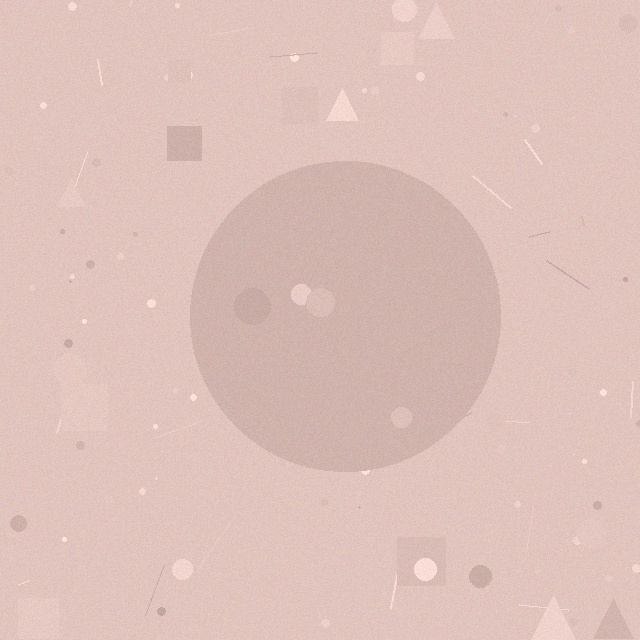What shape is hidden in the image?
A circle is hidden in the image.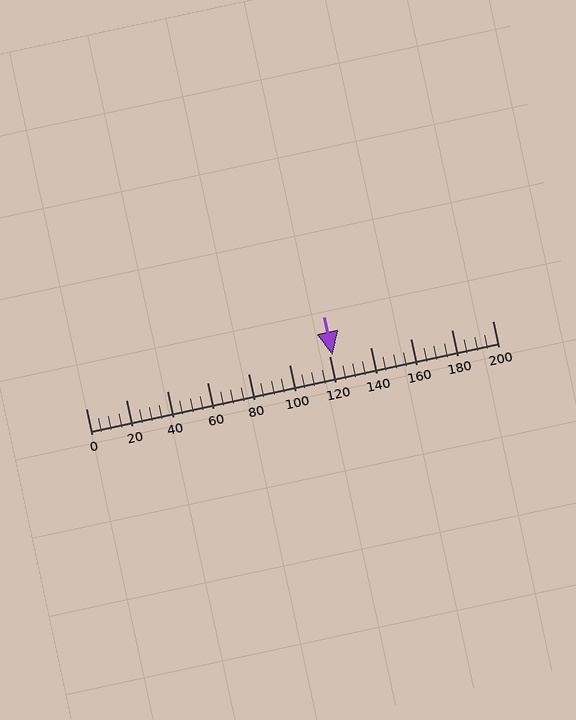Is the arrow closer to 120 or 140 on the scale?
The arrow is closer to 120.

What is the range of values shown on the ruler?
The ruler shows values from 0 to 200.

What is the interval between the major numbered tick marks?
The major tick marks are spaced 20 units apart.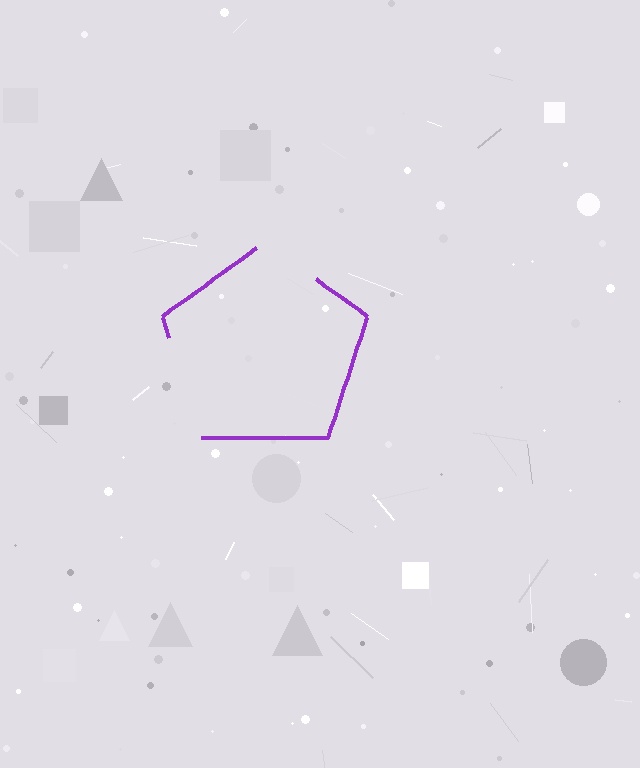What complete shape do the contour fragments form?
The contour fragments form a pentagon.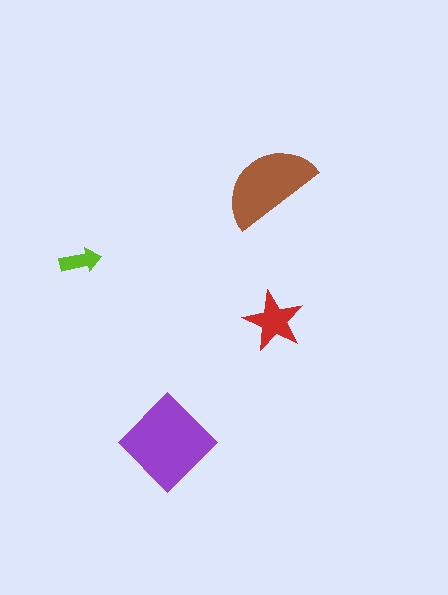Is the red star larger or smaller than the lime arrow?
Larger.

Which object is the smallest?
The lime arrow.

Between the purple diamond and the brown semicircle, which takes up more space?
The purple diamond.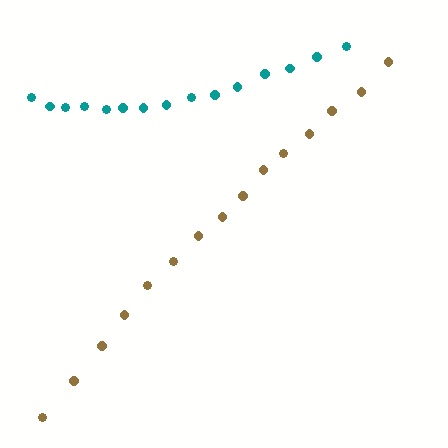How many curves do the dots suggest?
There are 2 distinct paths.